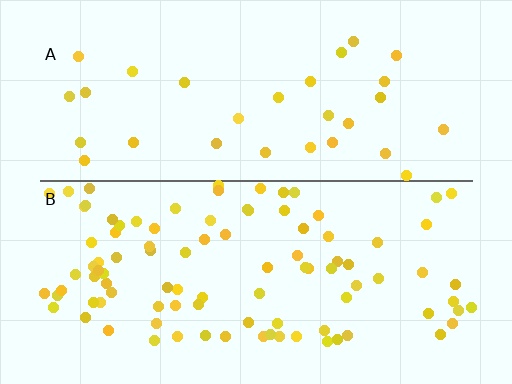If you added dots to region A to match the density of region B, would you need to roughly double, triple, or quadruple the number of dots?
Approximately triple.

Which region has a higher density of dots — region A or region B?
B (the bottom).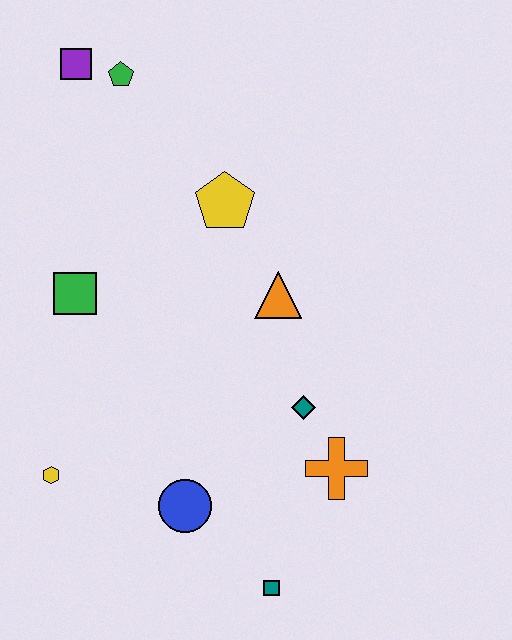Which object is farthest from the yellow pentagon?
The teal square is farthest from the yellow pentagon.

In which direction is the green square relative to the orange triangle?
The green square is to the left of the orange triangle.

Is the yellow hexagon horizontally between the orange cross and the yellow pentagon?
No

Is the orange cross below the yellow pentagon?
Yes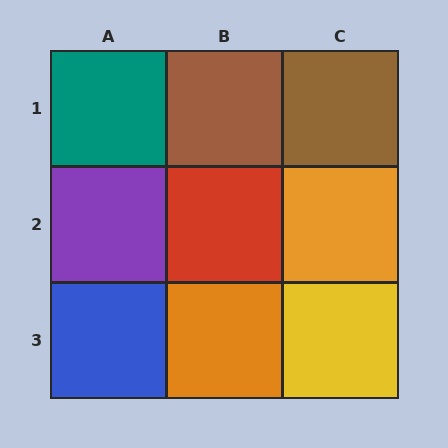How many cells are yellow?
1 cell is yellow.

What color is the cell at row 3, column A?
Blue.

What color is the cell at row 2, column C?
Orange.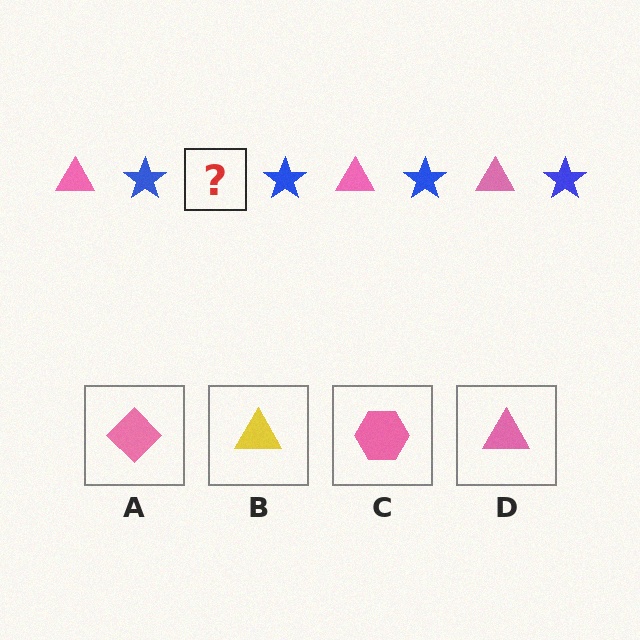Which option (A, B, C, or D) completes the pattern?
D.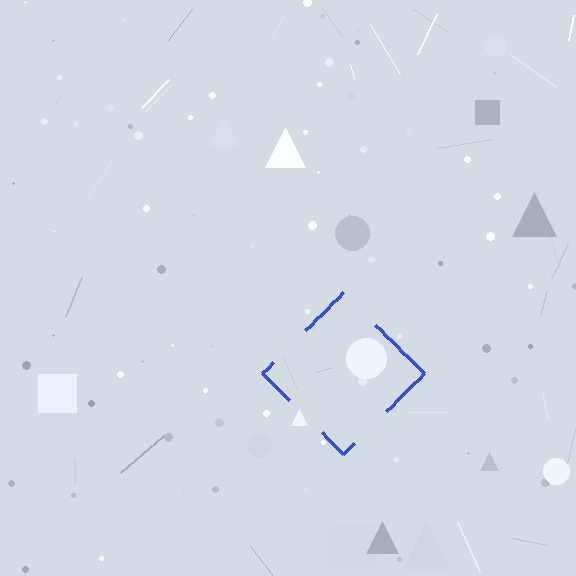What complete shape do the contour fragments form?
The contour fragments form a diamond.